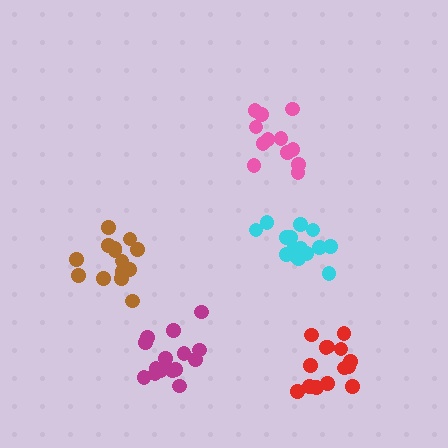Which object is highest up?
The pink cluster is topmost.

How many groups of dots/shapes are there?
There are 5 groups.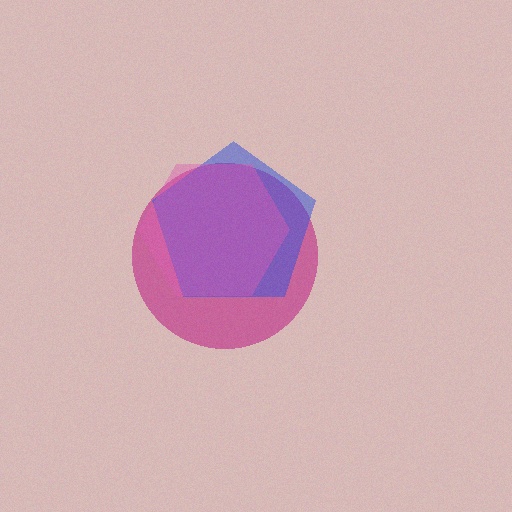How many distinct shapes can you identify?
There are 3 distinct shapes: a magenta circle, a blue pentagon, a pink hexagon.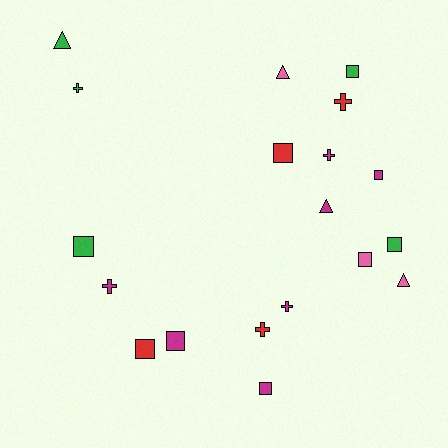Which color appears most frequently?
Magenta, with 7 objects.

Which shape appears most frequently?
Square, with 9 objects.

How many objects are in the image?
There are 19 objects.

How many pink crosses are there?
There are no pink crosses.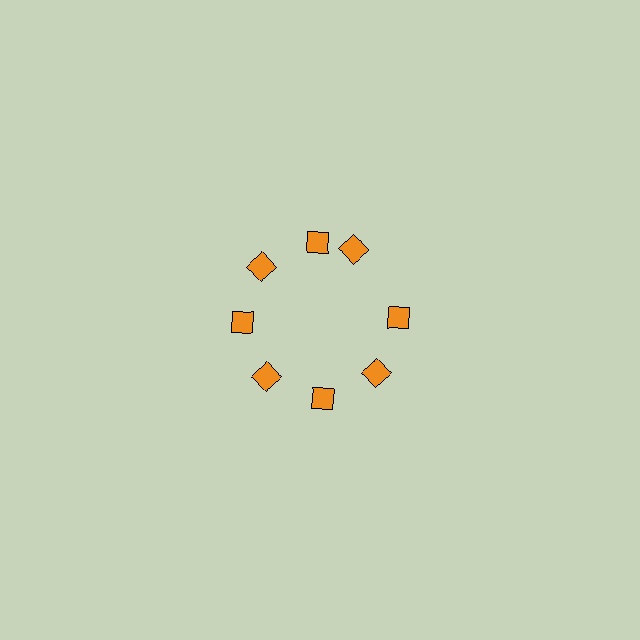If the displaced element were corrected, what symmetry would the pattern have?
It would have 8-fold rotational symmetry — the pattern would map onto itself every 45 degrees.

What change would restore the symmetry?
The symmetry would be restored by rotating it back into even spacing with its neighbors so that all 8 diamonds sit at equal angles and equal distance from the center.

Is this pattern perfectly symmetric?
No. The 8 orange diamonds are arranged in a ring, but one element near the 2 o'clock position is rotated out of alignment along the ring, breaking the 8-fold rotational symmetry.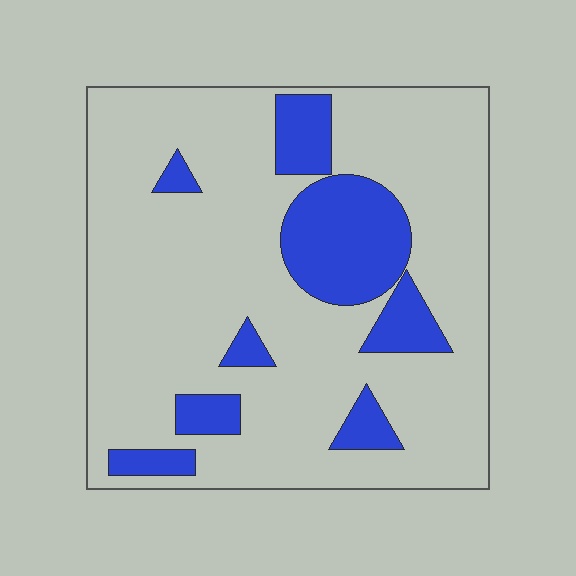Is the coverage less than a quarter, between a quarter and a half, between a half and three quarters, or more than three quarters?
Less than a quarter.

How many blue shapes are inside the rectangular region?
8.